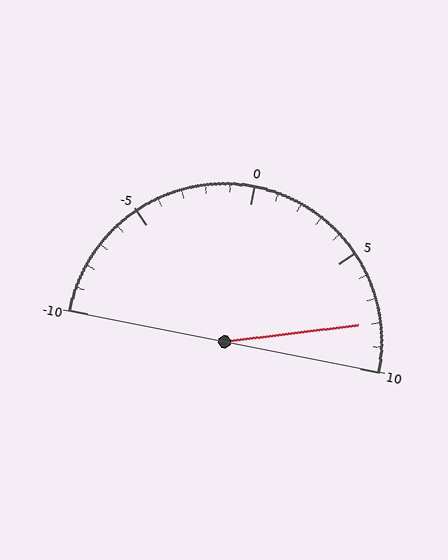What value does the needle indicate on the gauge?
The needle indicates approximately 8.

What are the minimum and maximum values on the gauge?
The gauge ranges from -10 to 10.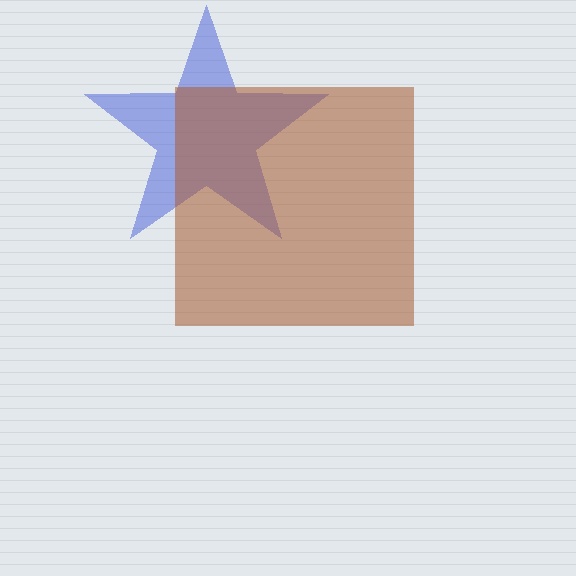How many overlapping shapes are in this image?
There are 2 overlapping shapes in the image.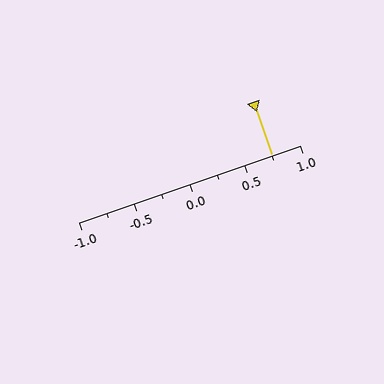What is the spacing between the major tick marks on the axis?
The major ticks are spaced 0.5 apart.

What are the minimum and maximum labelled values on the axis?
The axis runs from -1.0 to 1.0.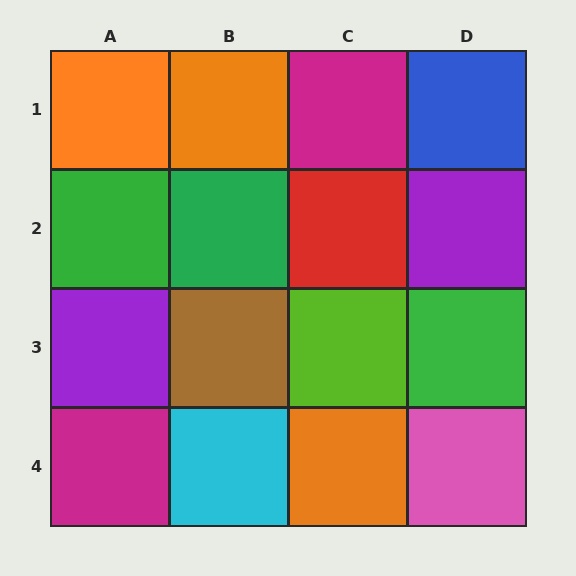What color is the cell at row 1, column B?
Orange.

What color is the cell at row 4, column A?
Magenta.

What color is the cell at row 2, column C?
Red.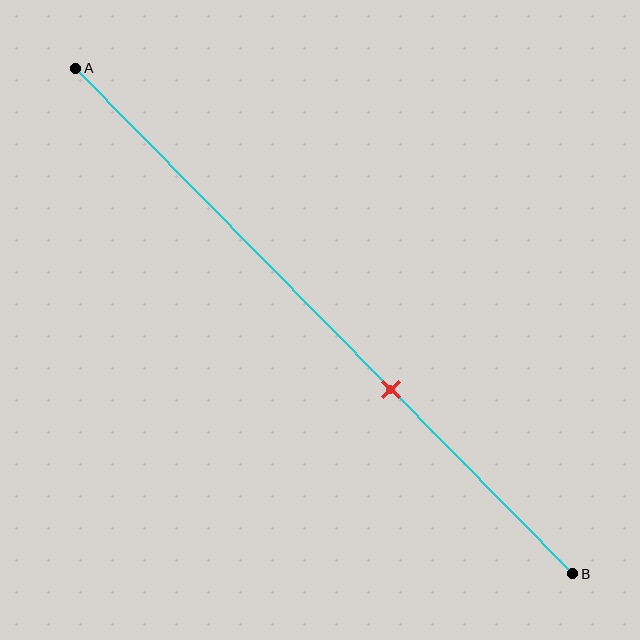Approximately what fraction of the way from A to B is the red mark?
The red mark is approximately 65% of the way from A to B.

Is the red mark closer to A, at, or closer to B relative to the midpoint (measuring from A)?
The red mark is closer to point B than the midpoint of segment AB.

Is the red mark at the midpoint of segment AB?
No, the mark is at about 65% from A, not at the 50% midpoint.